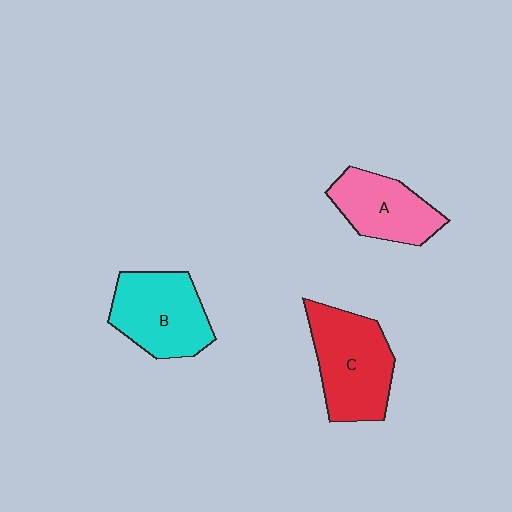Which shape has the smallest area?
Shape A (pink).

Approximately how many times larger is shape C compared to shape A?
Approximately 1.3 times.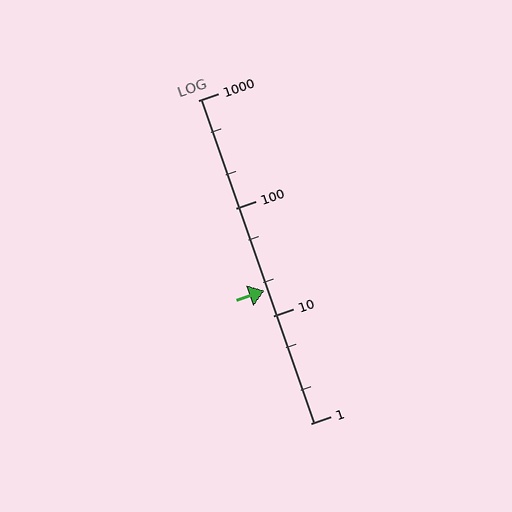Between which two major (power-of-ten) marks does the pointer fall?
The pointer is between 10 and 100.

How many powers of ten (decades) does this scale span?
The scale spans 3 decades, from 1 to 1000.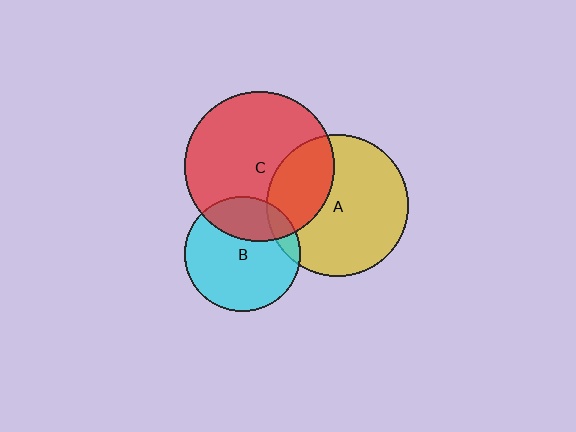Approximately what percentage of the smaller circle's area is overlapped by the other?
Approximately 10%.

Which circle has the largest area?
Circle C (red).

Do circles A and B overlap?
Yes.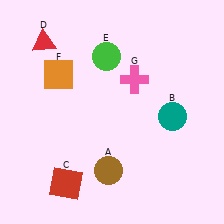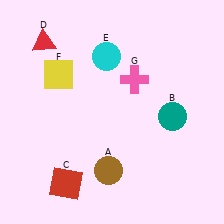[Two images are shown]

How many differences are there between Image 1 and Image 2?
There are 2 differences between the two images.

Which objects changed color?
E changed from green to cyan. F changed from orange to yellow.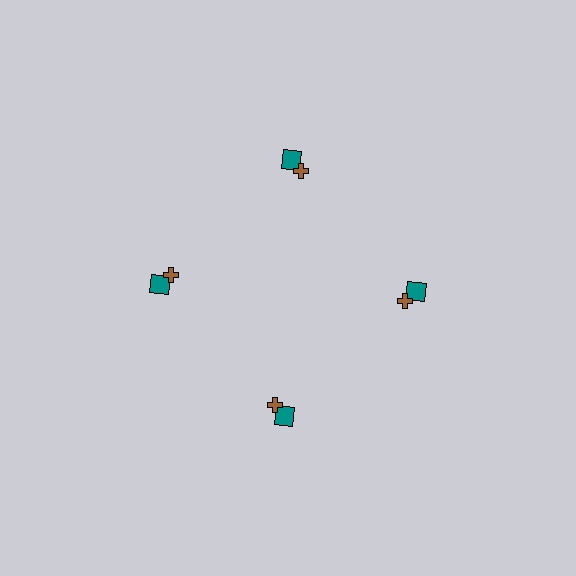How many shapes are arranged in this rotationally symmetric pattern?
There are 8 shapes, arranged in 4 groups of 2.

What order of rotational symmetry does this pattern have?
This pattern has 4-fold rotational symmetry.